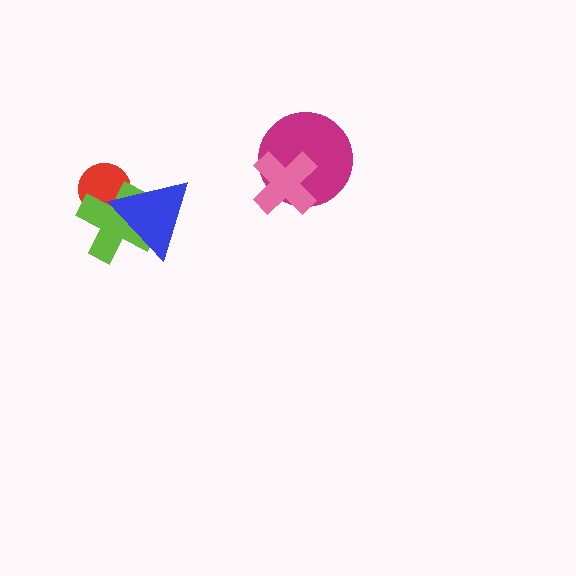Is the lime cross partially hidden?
Yes, it is partially covered by another shape.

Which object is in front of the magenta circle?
The pink cross is in front of the magenta circle.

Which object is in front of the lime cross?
The blue triangle is in front of the lime cross.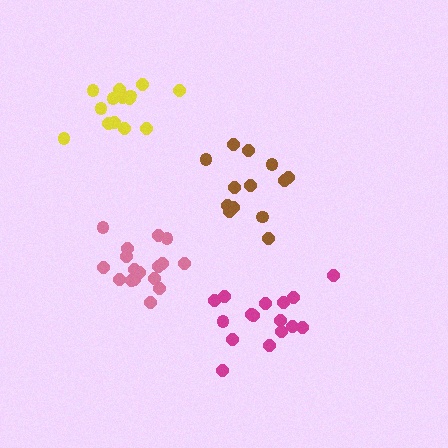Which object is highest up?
The yellow cluster is topmost.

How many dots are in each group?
Group 1: 13 dots, Group 2: 17 dots, Group 3: 16 dots, Group 4: 14 dots (60 total).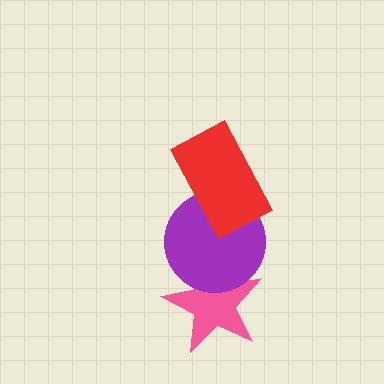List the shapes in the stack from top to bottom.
From top to bottom: the red rectangle, the purple circle, the pink star.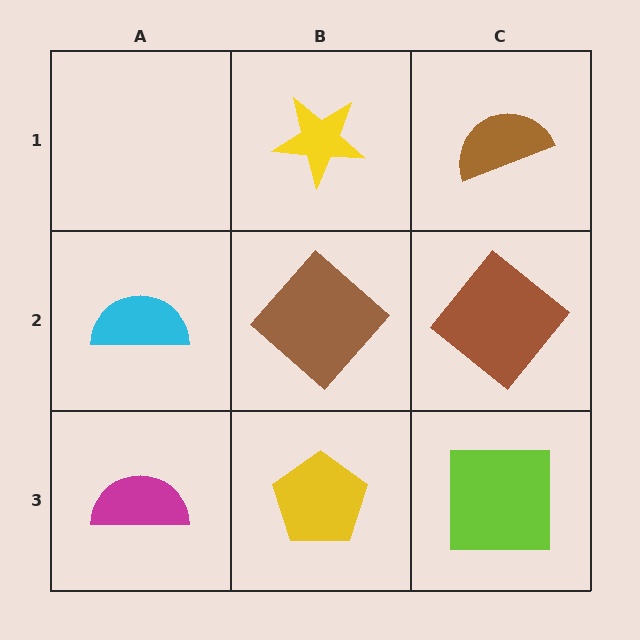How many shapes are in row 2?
3 shapes.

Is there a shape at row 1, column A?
No, that cell is empty.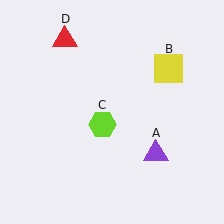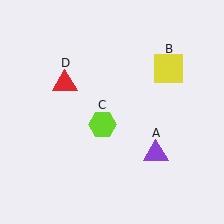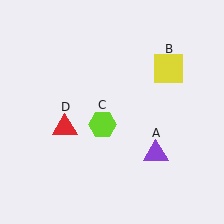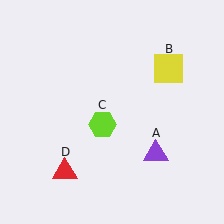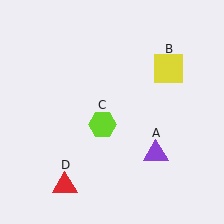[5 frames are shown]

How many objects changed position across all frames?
1 object changed position: red triangle (object D).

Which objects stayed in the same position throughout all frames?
Purple triangle (object A) and yellow square (object B) and lime hexagon (object C) remained stationary.